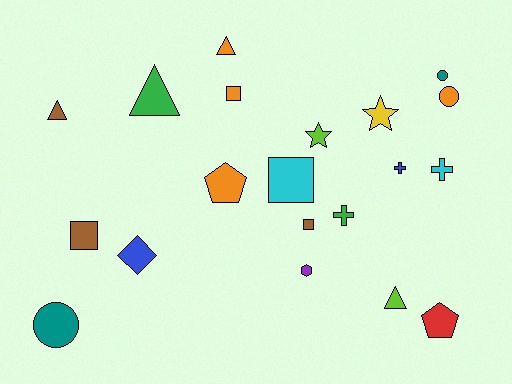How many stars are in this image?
There are 2 stars.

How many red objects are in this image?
There is 1 red object.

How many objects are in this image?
There are 20 objects.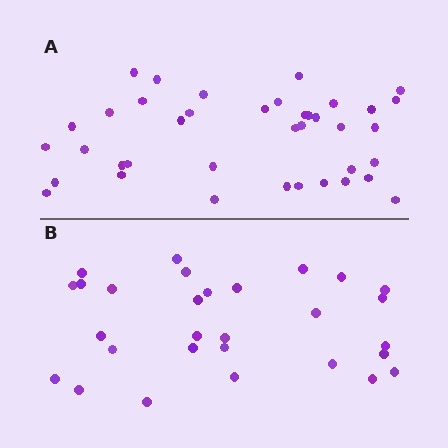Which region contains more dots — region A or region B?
Region A (the top region) has more dots.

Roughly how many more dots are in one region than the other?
Region A has roughly 10 or so more dots than region B.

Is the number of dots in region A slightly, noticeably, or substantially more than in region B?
Region A has noticeably more, but not dramatically so. The ratio is roughly 1.3 to 1.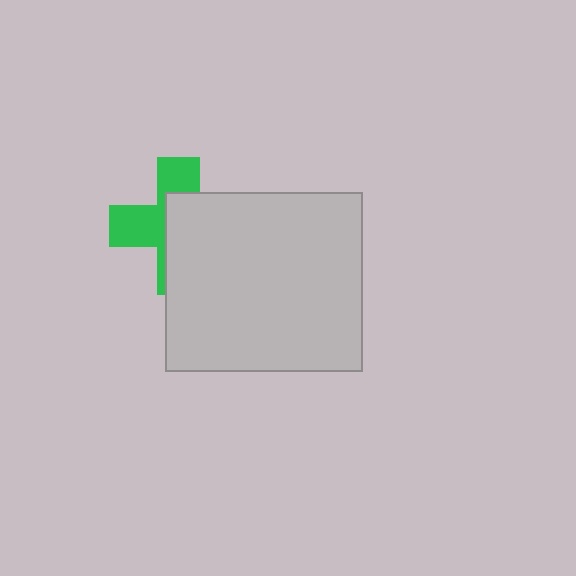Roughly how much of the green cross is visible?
A small part of it is visible (roughly 44%).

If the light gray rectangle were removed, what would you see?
You would see the complete green cross.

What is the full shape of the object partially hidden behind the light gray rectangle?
The partially hidden object is a green cross.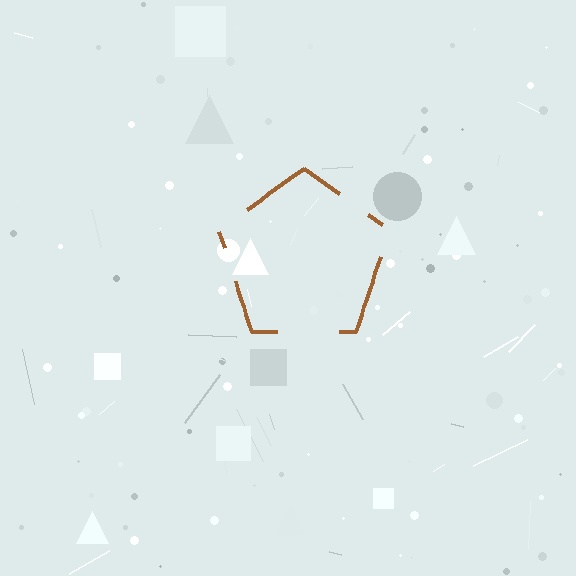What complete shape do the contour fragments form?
The contour fragments form a pentagon.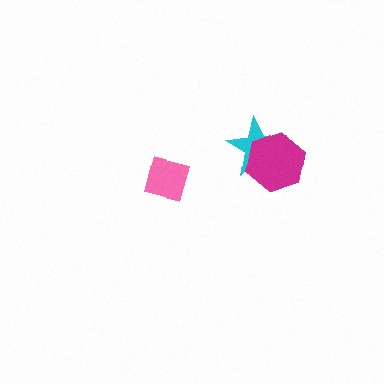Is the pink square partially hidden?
No, no other shape covers it.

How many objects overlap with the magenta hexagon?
1 object overlaps with the magenta hexagon.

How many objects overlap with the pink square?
0 objects overlap with the pink square.